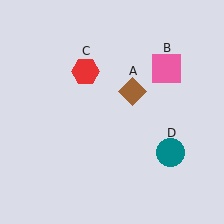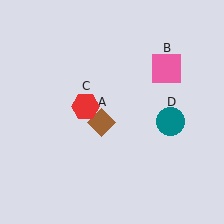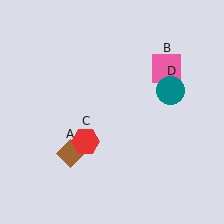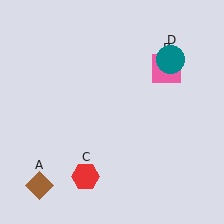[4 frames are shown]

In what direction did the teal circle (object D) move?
The teal circle (object D) moved up.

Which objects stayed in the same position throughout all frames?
Pink square (object B) remained stationary.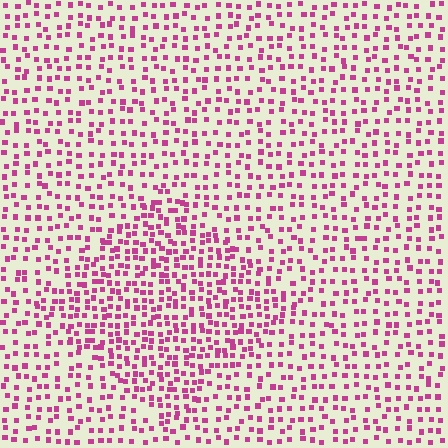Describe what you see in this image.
The image contains small magenta elements arranged at two different densities. A diamond-shaped region is visible where the elements are more densely packed than the surrounding area.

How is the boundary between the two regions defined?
The boundary is defined by a change in element density (approximately 1.7x ratio). All elements are the same color, size, and shape.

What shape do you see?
I see a diamond.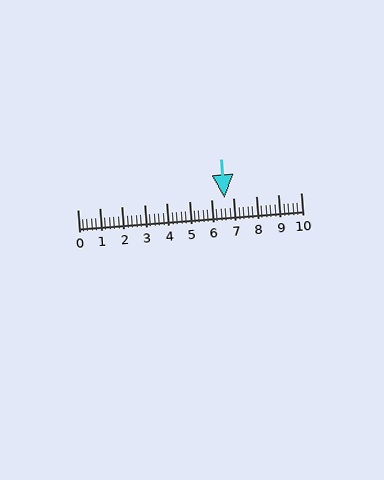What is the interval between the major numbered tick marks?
The major tick marks are spaced 1 units apart.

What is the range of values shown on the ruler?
The ruler shows values from 0 to 10.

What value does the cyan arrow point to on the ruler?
The cyan arrow points to approximately 6.6.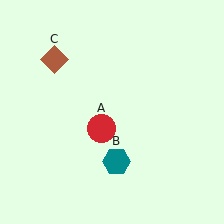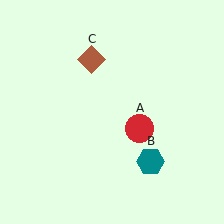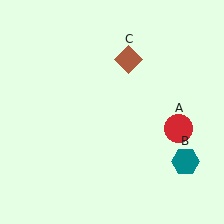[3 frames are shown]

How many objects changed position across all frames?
3 objects changed position: red circle (object A), teal hexagon (object B), brown diamond (object C).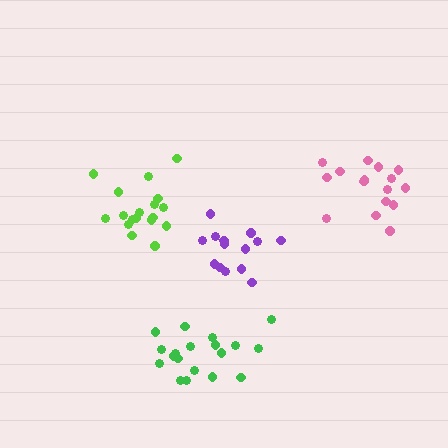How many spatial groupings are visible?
There are 4 spatial groupings.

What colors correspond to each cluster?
The clusters are colored: purple, green, lime, pink.